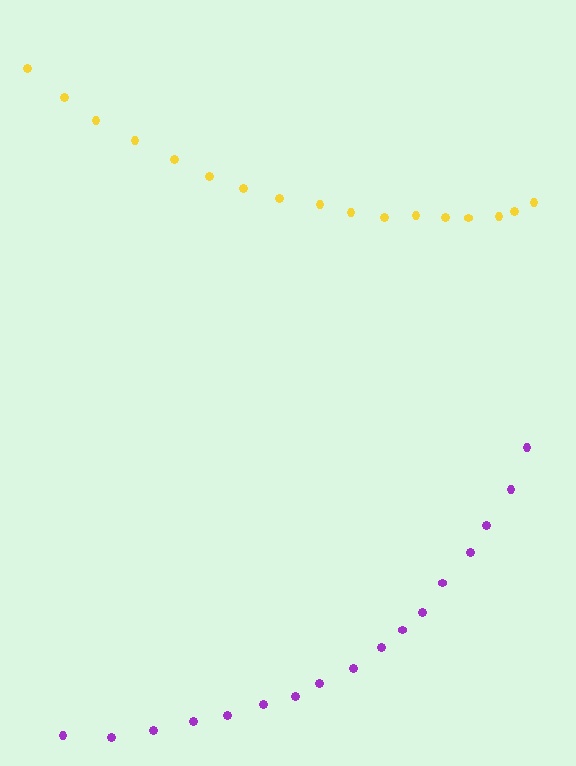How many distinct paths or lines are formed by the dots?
There are 2 distinct paths.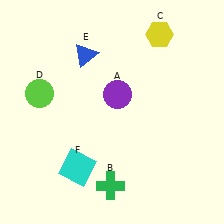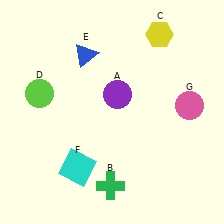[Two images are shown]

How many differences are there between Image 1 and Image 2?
There is 1 difference between the two images.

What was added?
A pink circle (G) was added in Image 2.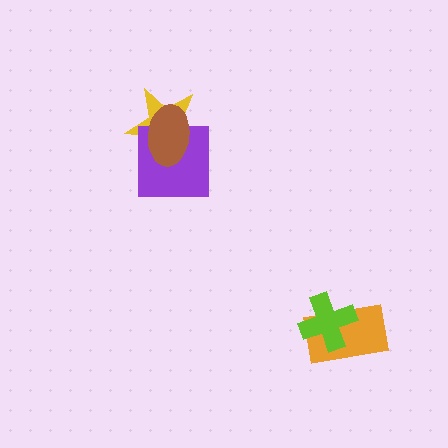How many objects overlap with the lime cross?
1 object overlaps with the lime cross.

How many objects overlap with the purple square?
2 objects overlap with the purple square.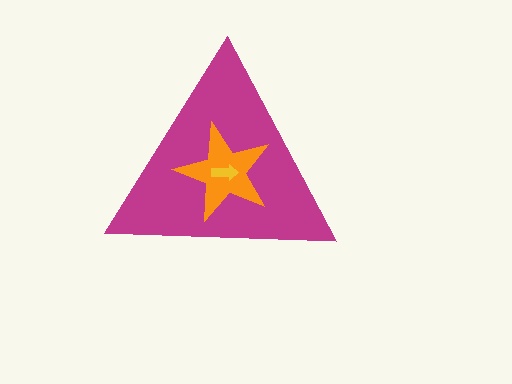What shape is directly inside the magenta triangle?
The orange star.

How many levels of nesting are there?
3.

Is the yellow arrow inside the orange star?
Yes.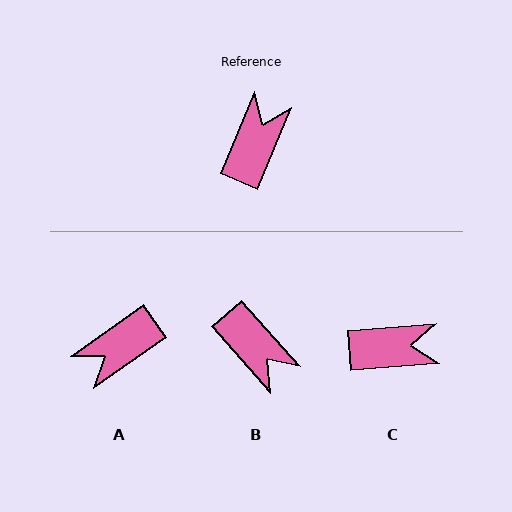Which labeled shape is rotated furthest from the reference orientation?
A, about 148 degrees away.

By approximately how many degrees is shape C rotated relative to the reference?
Approximately 63 degrees clockwise.